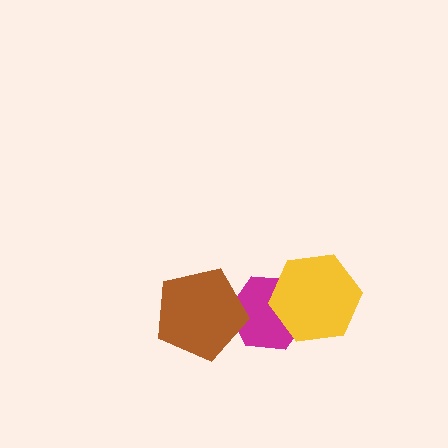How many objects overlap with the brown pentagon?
1 object overlaps with the brown pentagon.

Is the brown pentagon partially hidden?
No, no other shape covers it.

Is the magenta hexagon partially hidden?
Yes, it is partially covered by another shape.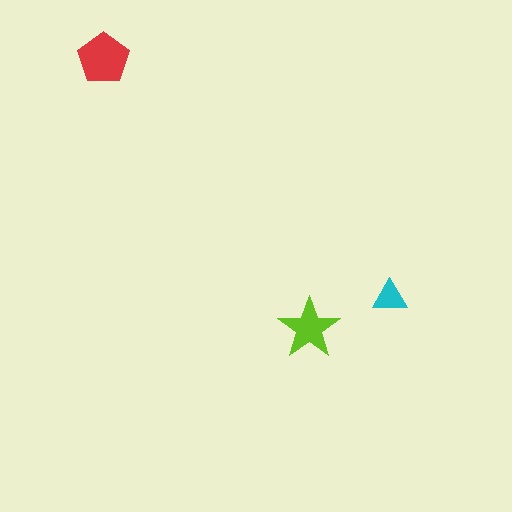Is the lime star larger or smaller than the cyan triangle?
Larger.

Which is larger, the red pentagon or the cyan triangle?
The red pentagon.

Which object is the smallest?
The cyan triangle.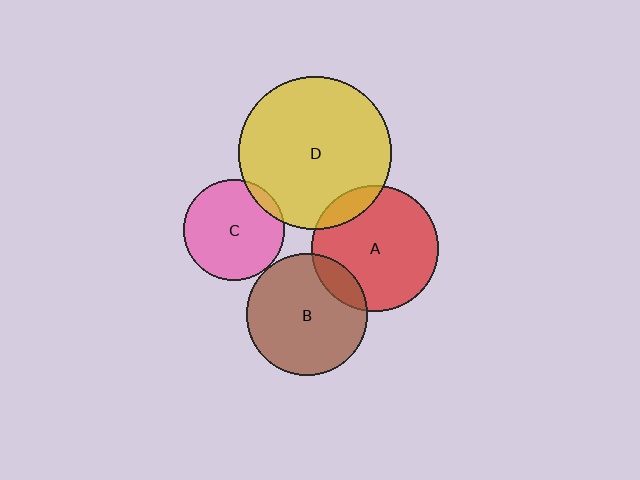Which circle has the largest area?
Circle D (yellow).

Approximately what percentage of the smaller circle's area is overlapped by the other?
Approximately 10%.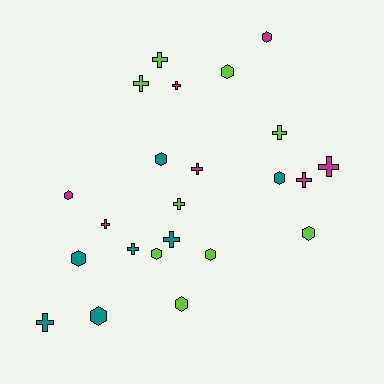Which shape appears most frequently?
Cross, with 12 objects.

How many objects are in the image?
There are 23 objects.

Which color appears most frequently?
Lime, with 9 objects.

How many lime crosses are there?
There are 4 lime crosses.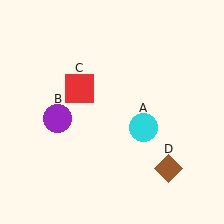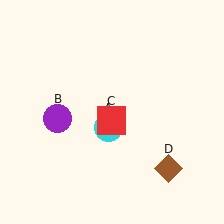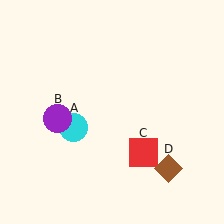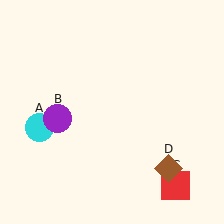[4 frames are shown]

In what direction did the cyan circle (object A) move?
The cyan circle (object A) moved left.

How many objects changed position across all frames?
2 objects changed position: cyan circle (object A), red square (object C).